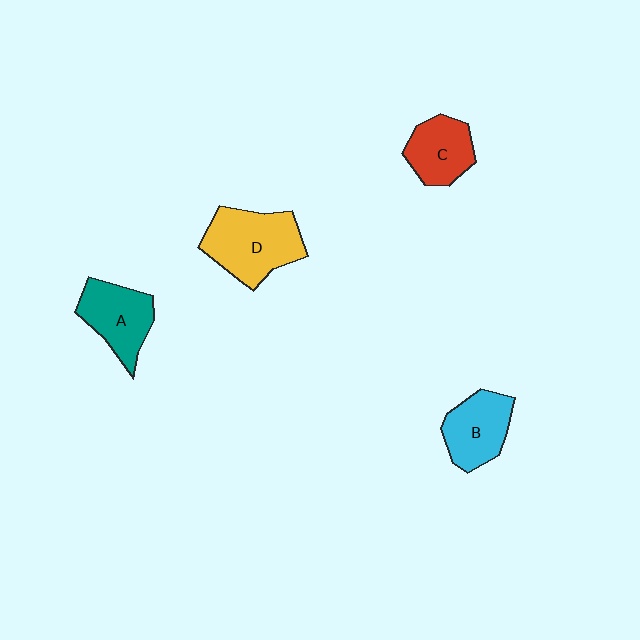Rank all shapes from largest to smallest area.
From largest to smallest: D (yellow), A (teal), B (cyan), C (red).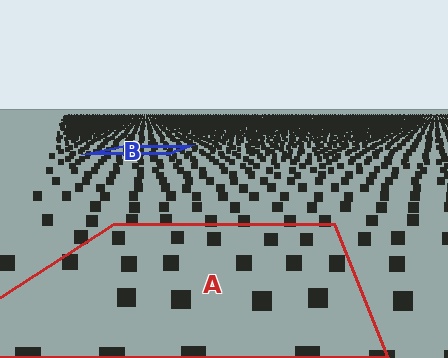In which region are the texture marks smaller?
The texture marks are smaller in region B, because it is farther away.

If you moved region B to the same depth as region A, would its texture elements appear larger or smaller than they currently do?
They would appear larger. At a closer depth, the same texture elements are projected at a bigger on-screen size.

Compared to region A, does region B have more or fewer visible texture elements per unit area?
Region B has more texture elements per unit area — they are packed more densely because it is farther away.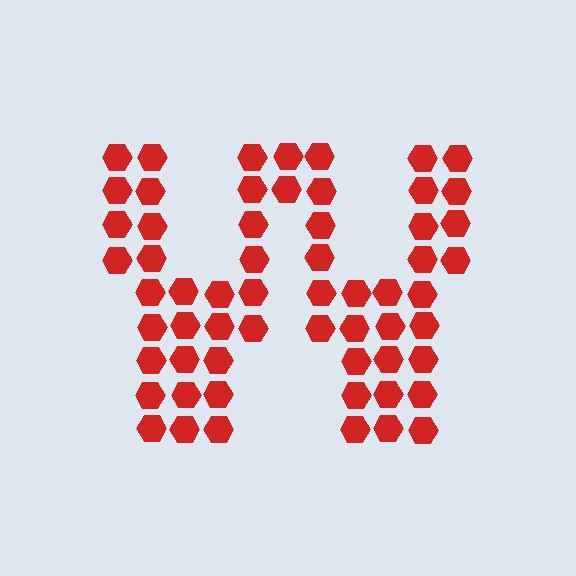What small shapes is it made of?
It is made of small hexagons.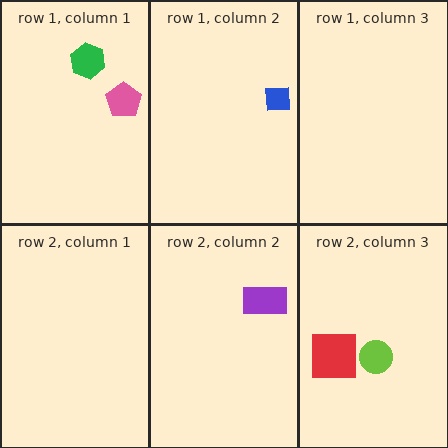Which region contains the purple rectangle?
The row 2, column 2 region.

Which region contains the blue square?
The row 1, column 2 region.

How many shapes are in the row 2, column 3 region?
2.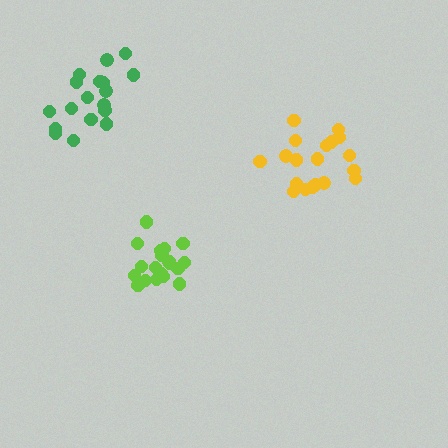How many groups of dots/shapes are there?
There are 3 groups.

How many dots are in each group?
Group 1: 19 dots, Group 2: 21 dots, Group 3: 18 dots (58 total).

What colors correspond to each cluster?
The clusters are colored: yellow, lime, green.